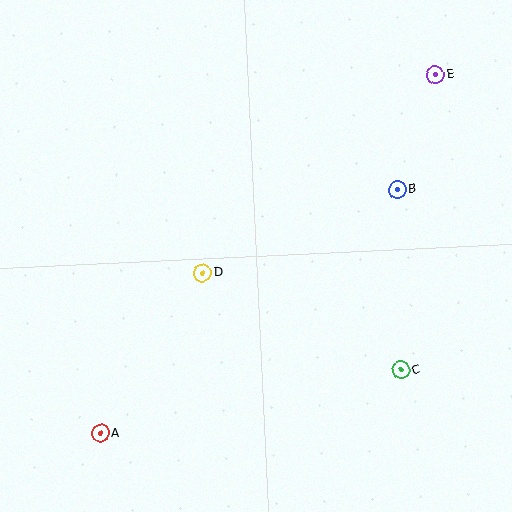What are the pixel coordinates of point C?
Point C is at (401, 370).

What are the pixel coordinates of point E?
Point E is at (435, 75).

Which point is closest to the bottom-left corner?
Point A is closest to the bottom-left corner.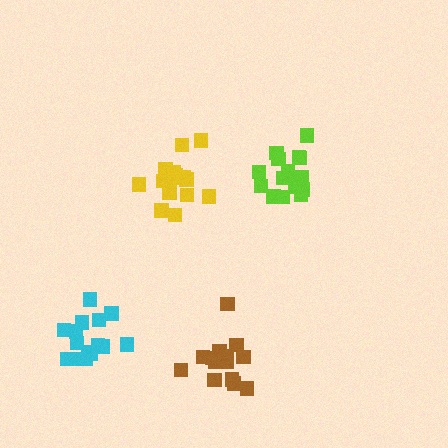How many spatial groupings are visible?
There are 4 spatial groupings.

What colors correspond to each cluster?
The clusters are colored: lime, yellow, cyan, brown.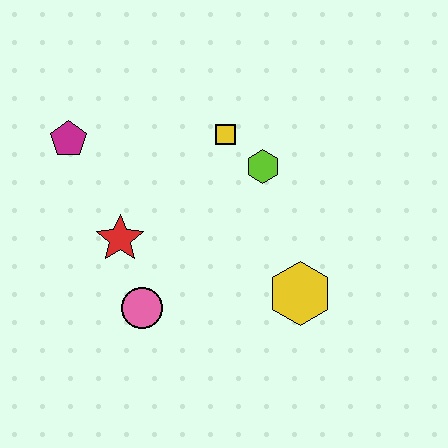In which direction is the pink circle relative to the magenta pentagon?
The pink circle is below the magenta pentagon.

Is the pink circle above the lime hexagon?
No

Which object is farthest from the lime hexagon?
The magenta pentagon is farthest from the lime hexagon.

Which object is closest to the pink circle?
The red star is closest to the pink circle.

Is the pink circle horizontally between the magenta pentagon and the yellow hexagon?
Yes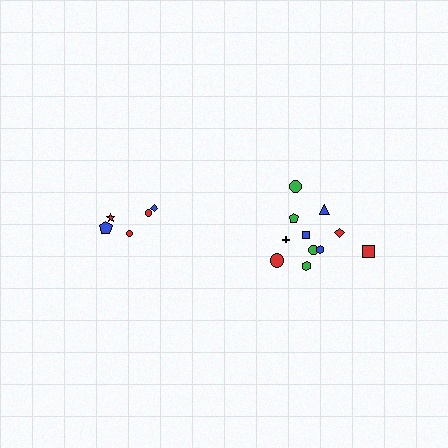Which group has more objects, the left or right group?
The right group.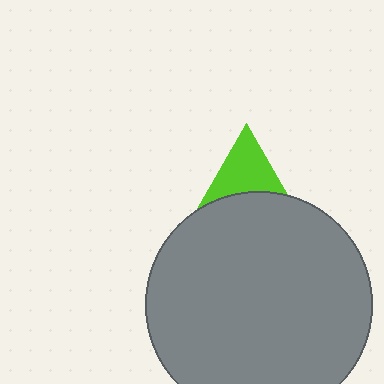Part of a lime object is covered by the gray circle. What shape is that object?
It is a triangle.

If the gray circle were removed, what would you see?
You would see the complete lime triangle.